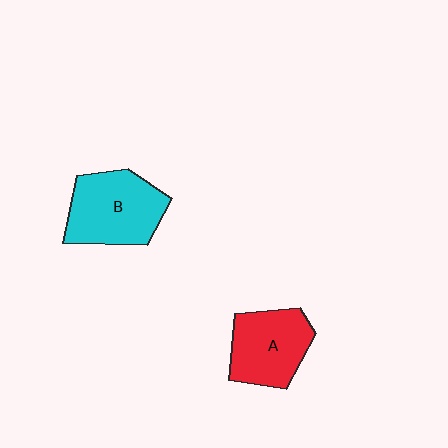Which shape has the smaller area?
Shape A (red).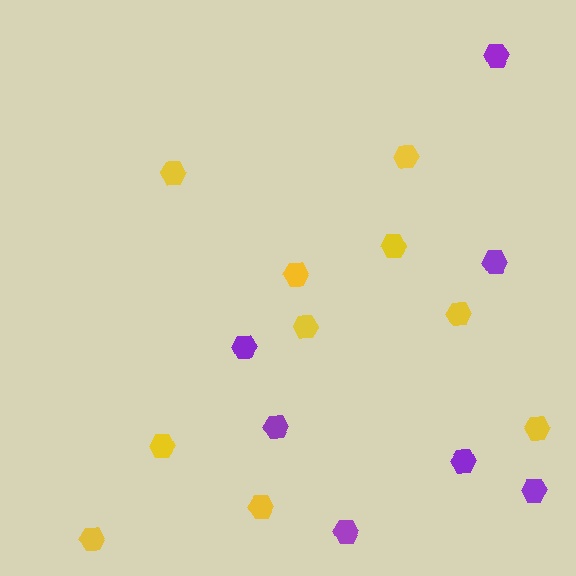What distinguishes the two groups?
There are 2 groups: one group of purple hexagons (7) and one group of yellow hexagons (10).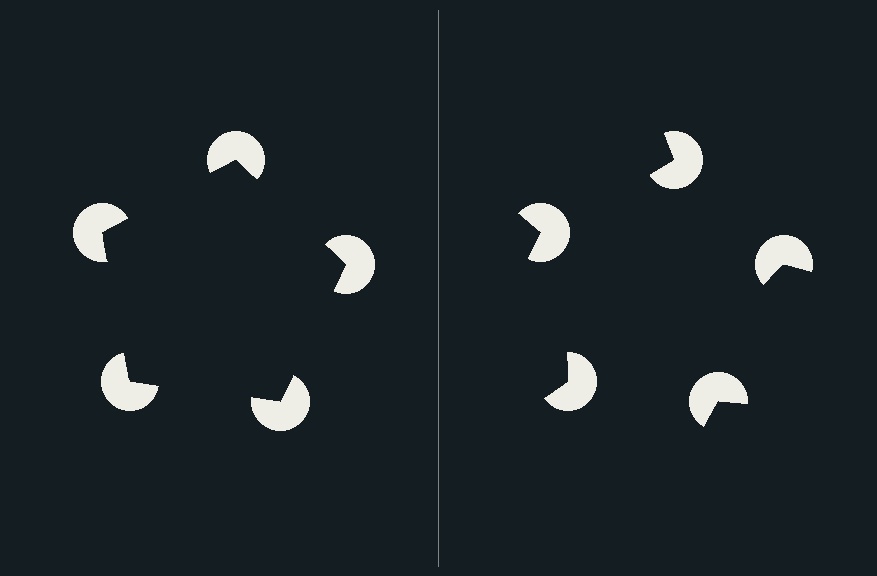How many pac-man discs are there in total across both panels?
10 — 5 on each side.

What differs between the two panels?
The pac-man discs are positioned identically on both sides; only the wedge orientations differ. On the left they align to a pentagon; on the right they are misaligned.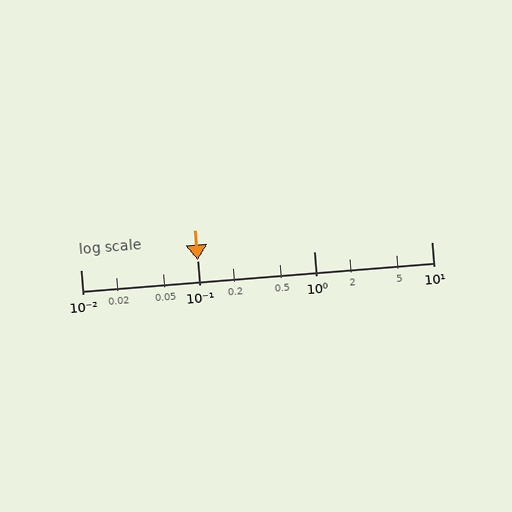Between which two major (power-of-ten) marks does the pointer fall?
The pointer is between 0.1 and 1.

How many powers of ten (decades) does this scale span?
The scale spans 3 decades, from 0.01 to 10.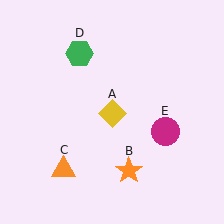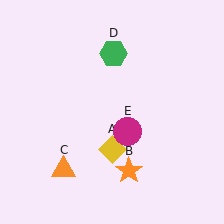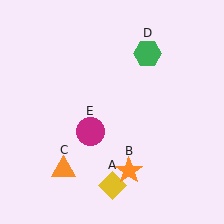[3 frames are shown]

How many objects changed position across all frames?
3 objects changed position: yellow diamond (object A), green hexagon (object D), magenta circle (object E).